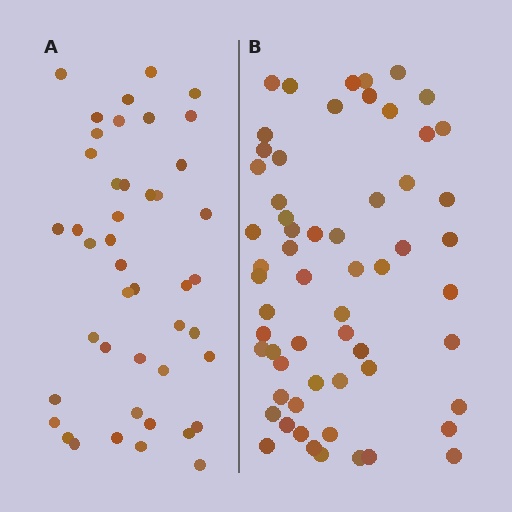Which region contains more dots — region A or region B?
Region B (the right region) has more dots.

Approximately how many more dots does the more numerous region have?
Region B has approximately 15 more dots than region A.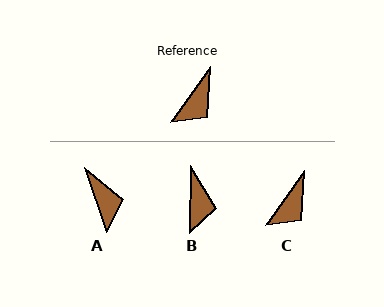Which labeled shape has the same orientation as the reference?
C.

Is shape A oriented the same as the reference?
No, it is off by about 54 degrees.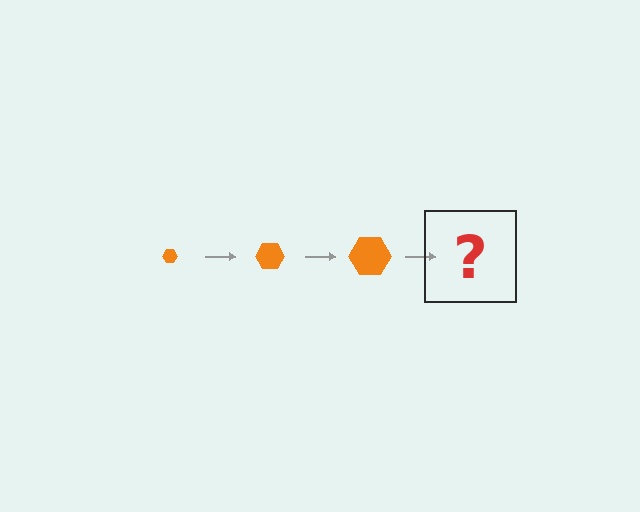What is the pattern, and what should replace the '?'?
The pattern is that the hexagon gets progressively larger each step. The '?' should be an orange hexagon, larger than the previous one.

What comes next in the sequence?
The next element should be an orange hexagon, larger than the previous one.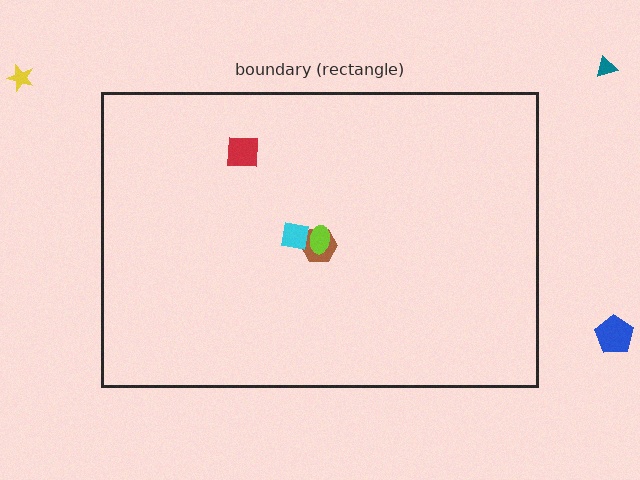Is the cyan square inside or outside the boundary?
Inside.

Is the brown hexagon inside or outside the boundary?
Inside.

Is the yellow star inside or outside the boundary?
Outside.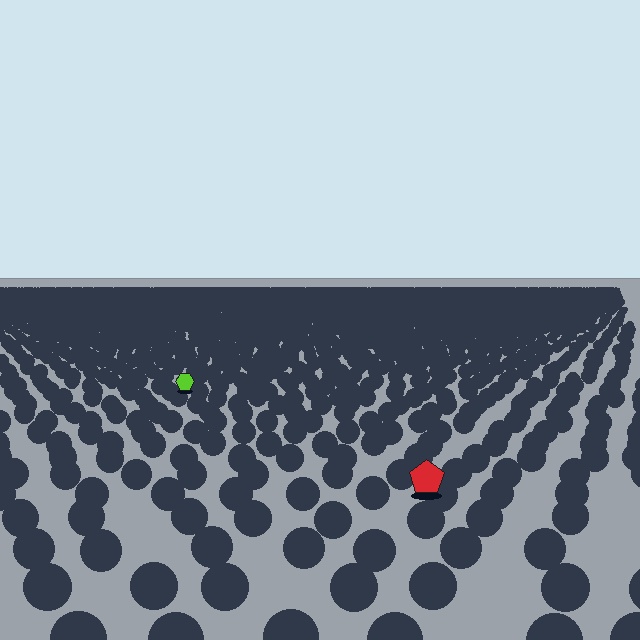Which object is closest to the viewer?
The red pentagon is closest. The texture marks near it are larger and more spread out.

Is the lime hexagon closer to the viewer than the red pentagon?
No. The red pentagon is closer — you can tell from the texture gradient: the ground texture is coarser near it.